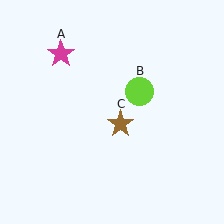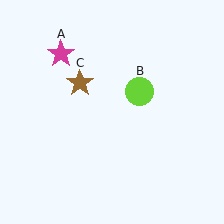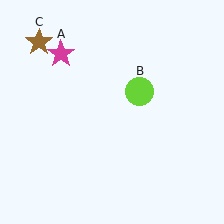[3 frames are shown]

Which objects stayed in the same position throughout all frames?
Magenta star (object A) and lime circle (object B) remained stationary.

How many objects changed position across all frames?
1 object changed position: brown star (object C).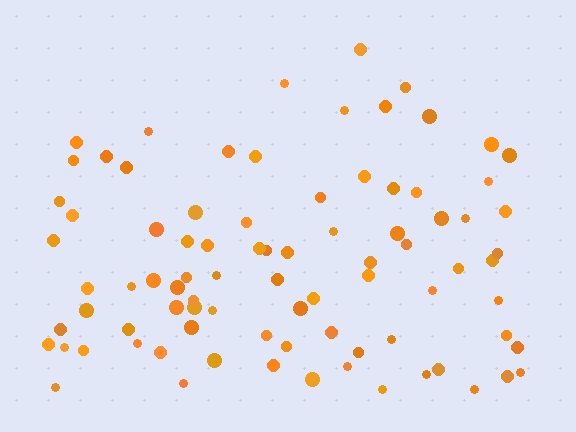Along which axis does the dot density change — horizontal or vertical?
Vertical.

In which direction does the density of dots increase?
From top to bottom, with the bottom side densest.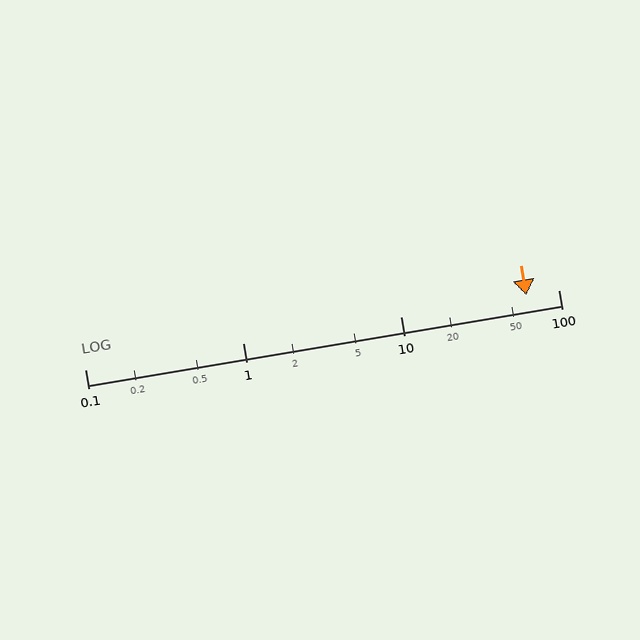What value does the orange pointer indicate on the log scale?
The pointer indicates approximately 63.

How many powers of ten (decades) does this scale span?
The scale spans 3 decades, from 0.1 to 100.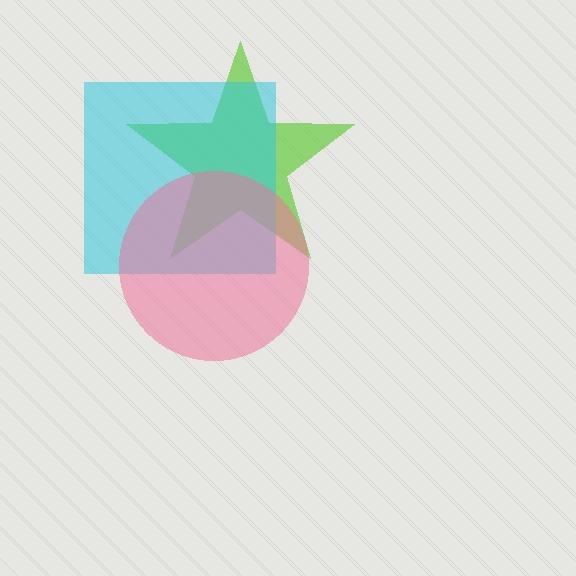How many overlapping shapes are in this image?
There are 3 overlapping shapes in the image.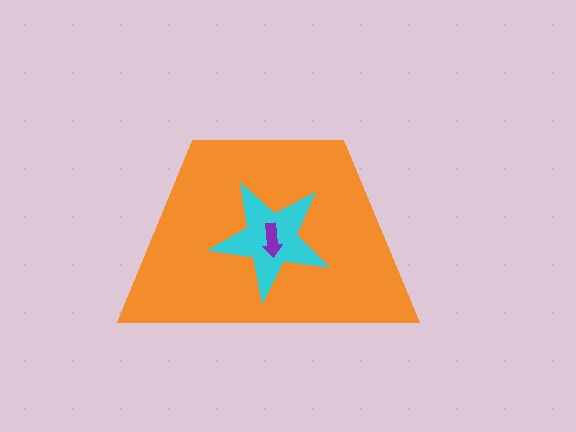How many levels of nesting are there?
3.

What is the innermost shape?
The purple arrow.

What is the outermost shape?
The orange trapezoid.